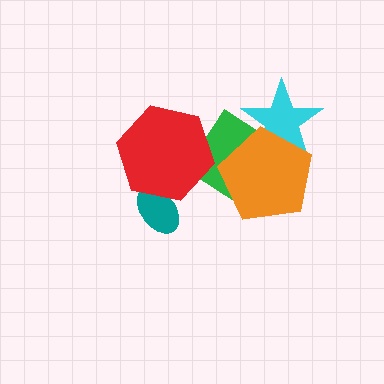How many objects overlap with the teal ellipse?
1 object overlaps with the teal ellipse.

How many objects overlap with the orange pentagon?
2 objects overlap with the orange pentagon.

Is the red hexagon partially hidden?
No, no other shape covers it.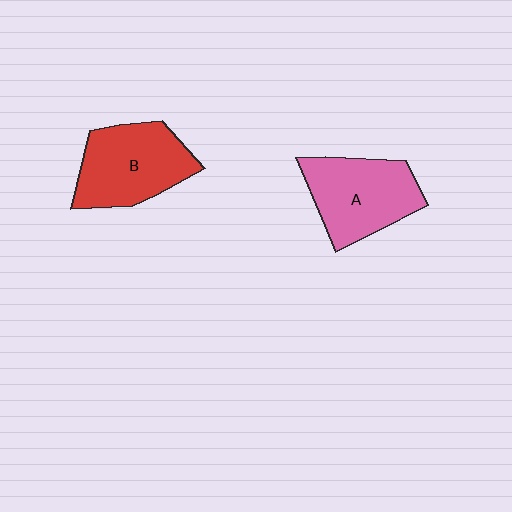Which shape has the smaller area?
Shape A (pink).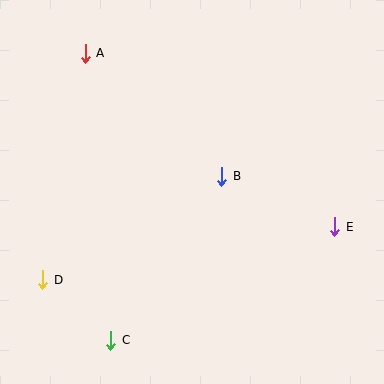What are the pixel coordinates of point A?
Point A is at (85, 53).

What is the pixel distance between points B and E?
The distance between B and E is 124 pixels.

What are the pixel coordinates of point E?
Point E is at (335, 227).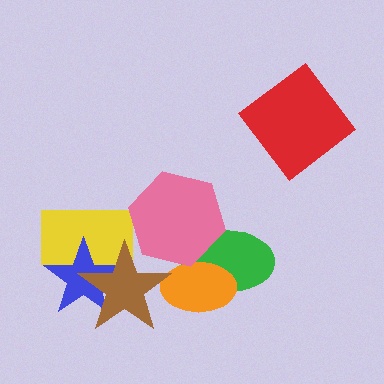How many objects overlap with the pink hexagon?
3 objects overlap with the pink hexagon.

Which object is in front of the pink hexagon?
The brown star is in front of the pink hexagon.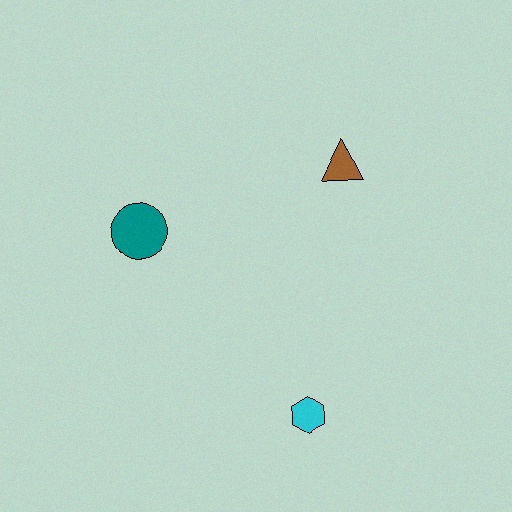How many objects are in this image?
There are 3 objects.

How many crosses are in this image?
There are no crosses.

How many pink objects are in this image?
There are no pink objects.